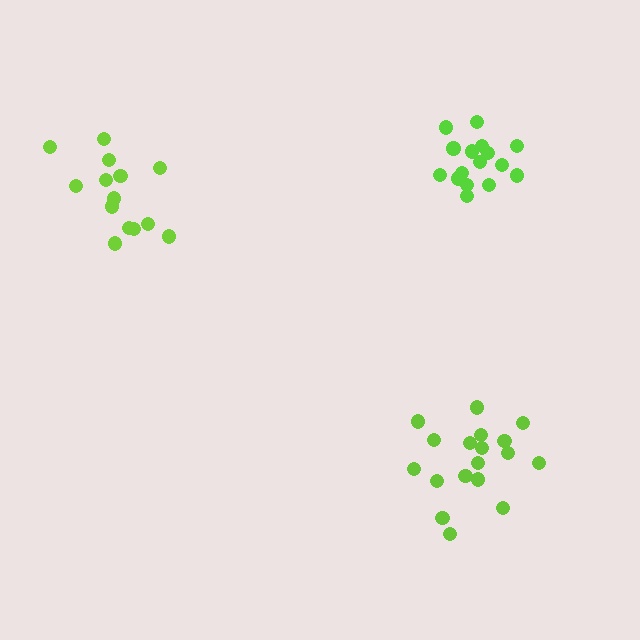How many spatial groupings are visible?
There are 3 spatial groupings.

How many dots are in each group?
Group 1: 15 dots, Group 2: 18 dots, Group 3: 16 dots (49 total).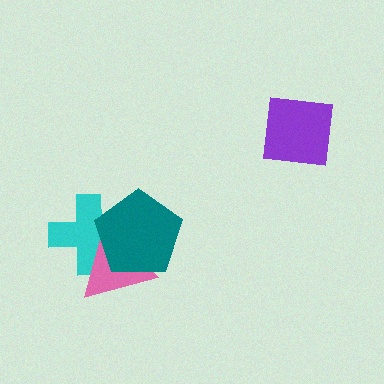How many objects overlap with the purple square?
0 objects overlap with the purple square.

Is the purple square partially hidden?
No, no other shape covers it.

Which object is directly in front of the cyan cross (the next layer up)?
The pink triangle is directly in front of the cyan cross.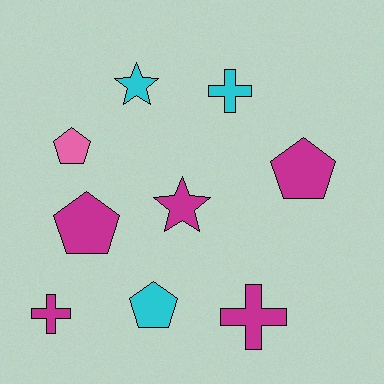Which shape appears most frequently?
Pentagon, with 4 objects.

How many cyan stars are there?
There is 1 cyan star.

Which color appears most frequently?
Magenta, with 5 objects.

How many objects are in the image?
There are 9 objects.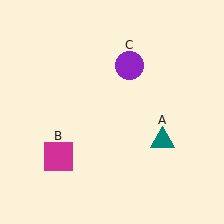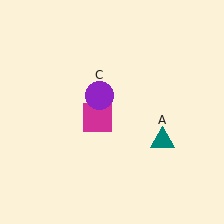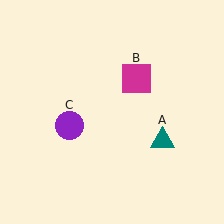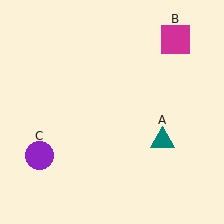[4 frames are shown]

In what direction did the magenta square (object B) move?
The magenta square (object B) moved up and to the right.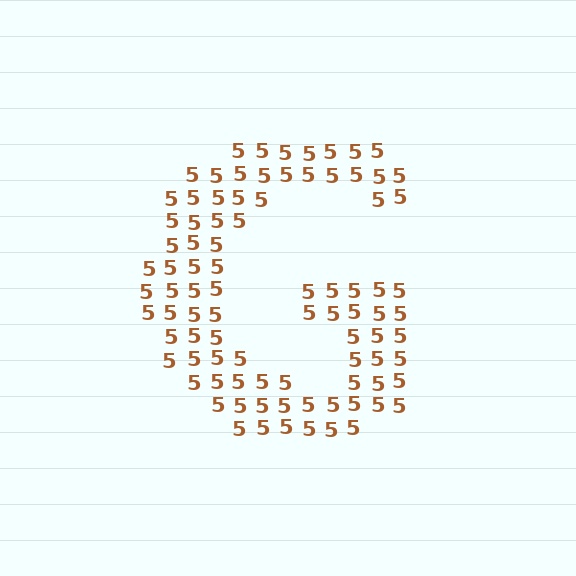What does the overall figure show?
The overall figure shows the letter G.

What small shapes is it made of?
It is made of small digit 5's.